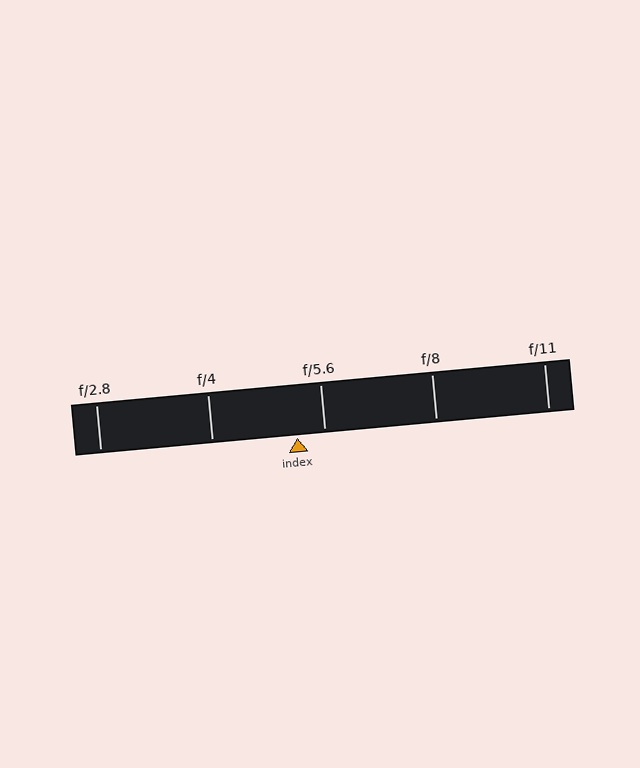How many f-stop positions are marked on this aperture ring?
There are 5 f-stop positions marked.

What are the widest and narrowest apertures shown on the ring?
The widest aperture shown is f/2.8 and the narrowest is f/11.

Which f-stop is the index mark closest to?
The index mark is closest to f/5.6.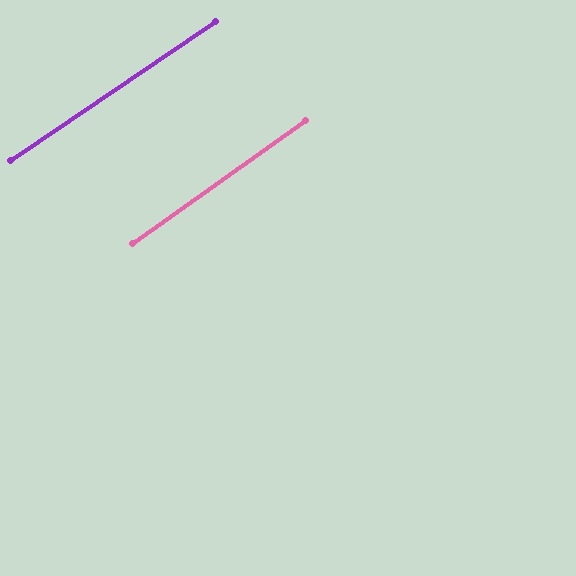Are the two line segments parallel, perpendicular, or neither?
Parallel — their directions differ by only 1.4°.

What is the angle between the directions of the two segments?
Approximately 1 degree.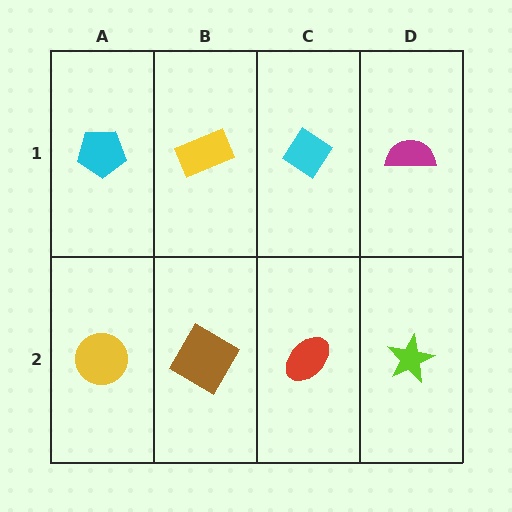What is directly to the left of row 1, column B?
A cyan pentagon.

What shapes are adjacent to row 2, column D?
A magenta semicircle (row 1, column D), a red ellipse (row 2, column C).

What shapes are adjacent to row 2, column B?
A yellow rectangle (row 1, column B), a yellow circle (row 2, column A), a red ellipse (row 2, column C).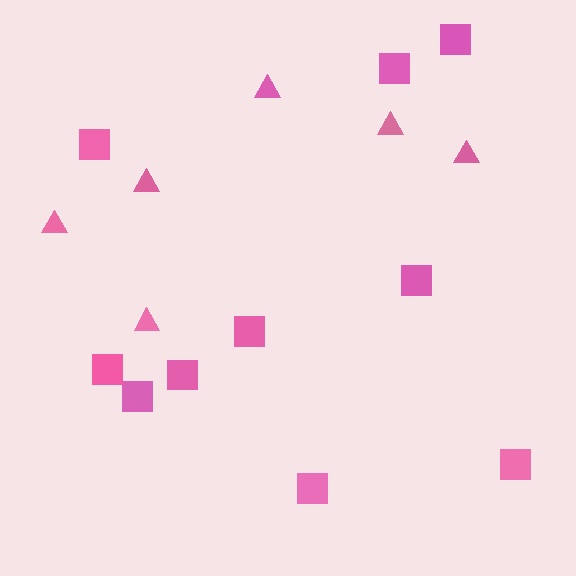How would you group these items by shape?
There are 2 groups: one group of squares (10) and one group of triangles (6).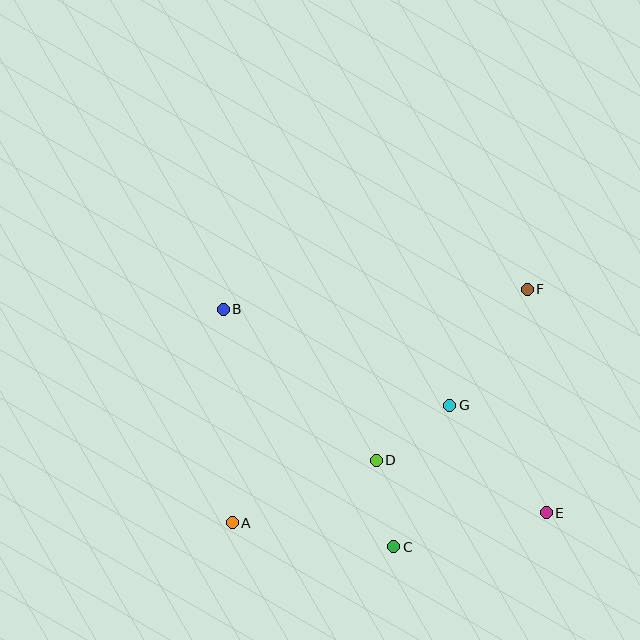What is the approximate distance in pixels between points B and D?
The distance between B and D is approximately 215 pixels.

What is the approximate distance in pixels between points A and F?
The distance between A and F is approximately 376 pixels.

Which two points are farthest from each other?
Points B and E are farthest from each other.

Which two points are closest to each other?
Points C and D are closest to each other.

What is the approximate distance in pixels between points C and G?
The distance between C and G is approximately 152 pixels.